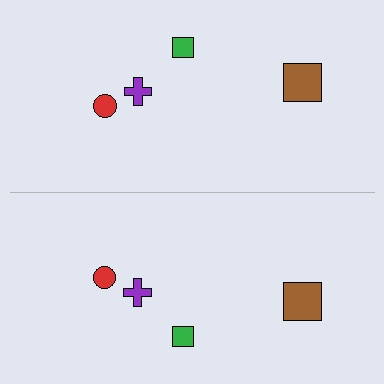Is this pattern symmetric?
Yes, this pattern has bilateral (reflection) symmetry.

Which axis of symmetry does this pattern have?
The pattern has a horizontal axis of symmetry running through the center of the image.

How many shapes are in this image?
There are 8 shapes in this image.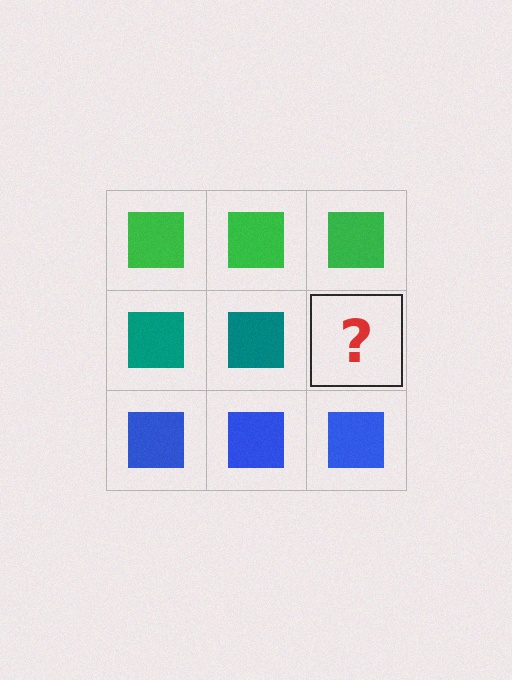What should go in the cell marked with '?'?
The missing cell should contain a teal square.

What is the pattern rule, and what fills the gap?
The rule is that each row has a consistent color. The gap should be filled with a teal square.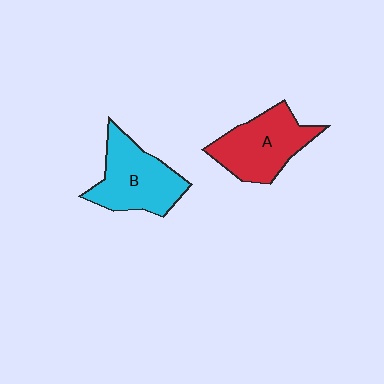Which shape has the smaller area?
Shape A (red).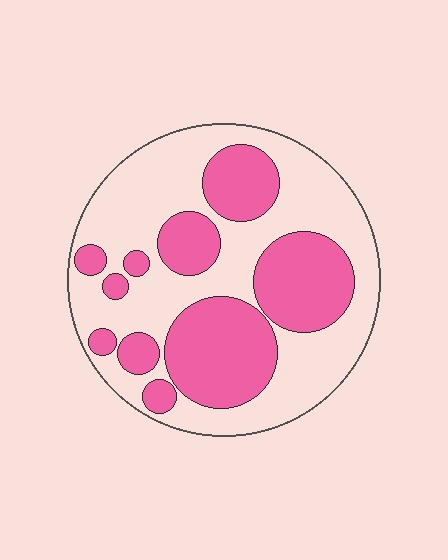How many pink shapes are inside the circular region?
10.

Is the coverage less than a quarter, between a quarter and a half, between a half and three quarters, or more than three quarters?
Between a quarter and a half.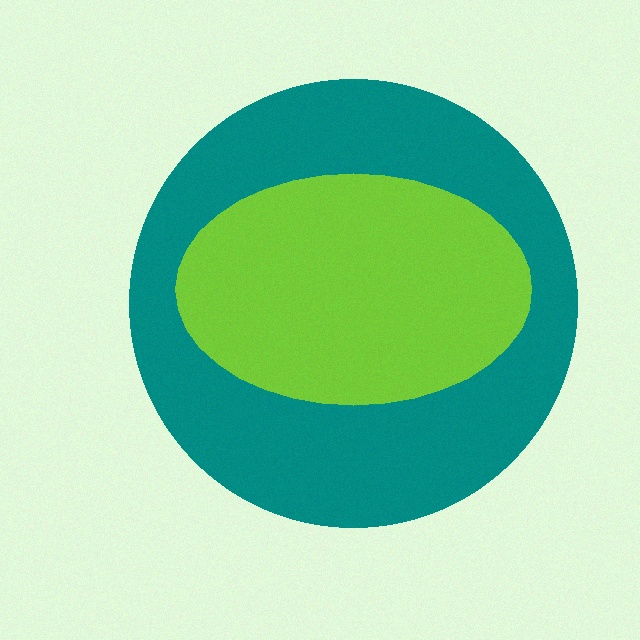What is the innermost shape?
The lime ellipse.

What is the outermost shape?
The teal circle.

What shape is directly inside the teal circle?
The lime ellipse.